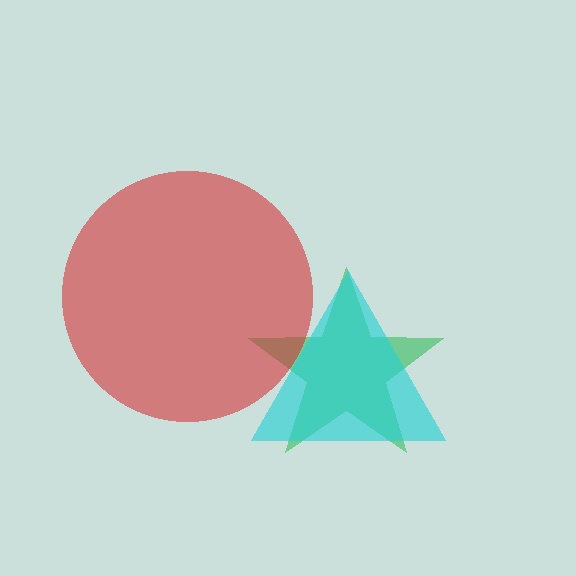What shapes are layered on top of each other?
The layered shapes are: a green star, a red circle, a cyan triangle.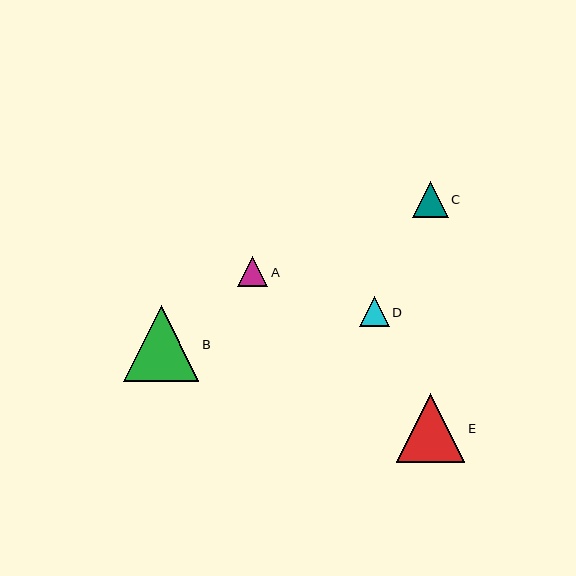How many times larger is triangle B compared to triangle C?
Triangle B is approximately 2.1 times the size of triangle C.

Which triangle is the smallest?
Triangle A is the smallest with a size of approximately 30 pixels.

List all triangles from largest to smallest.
From largest to smallest: B, E, C, D, A.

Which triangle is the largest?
Triangle B is the largest with a size of approximately 76 pixels.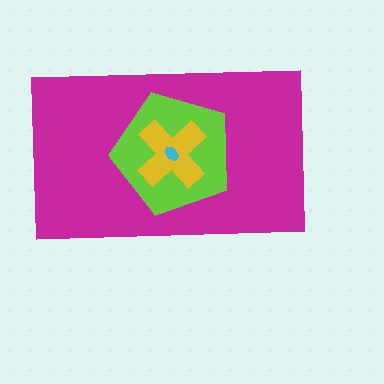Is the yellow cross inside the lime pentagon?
Yes.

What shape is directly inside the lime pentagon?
The yellow cross.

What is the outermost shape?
The magenta rectangle.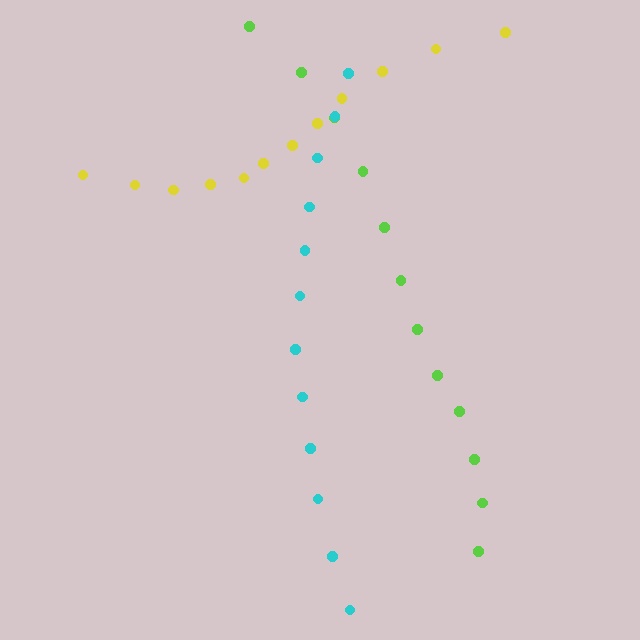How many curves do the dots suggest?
There are 3 distinct paths.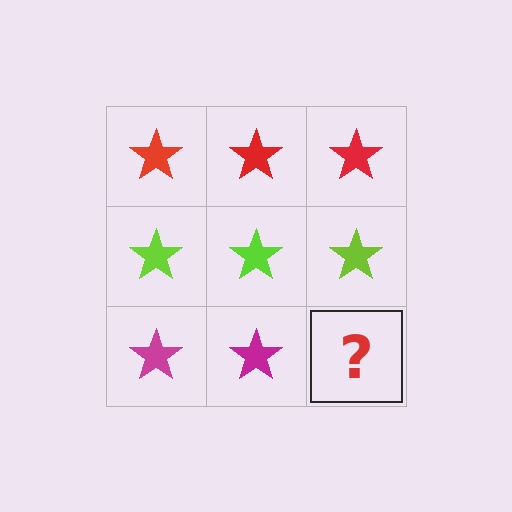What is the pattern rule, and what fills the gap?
The rule is that each row has a consistent color. The gap should be filled with a magenta star.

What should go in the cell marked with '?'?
The missing cell should contain a magenta star.